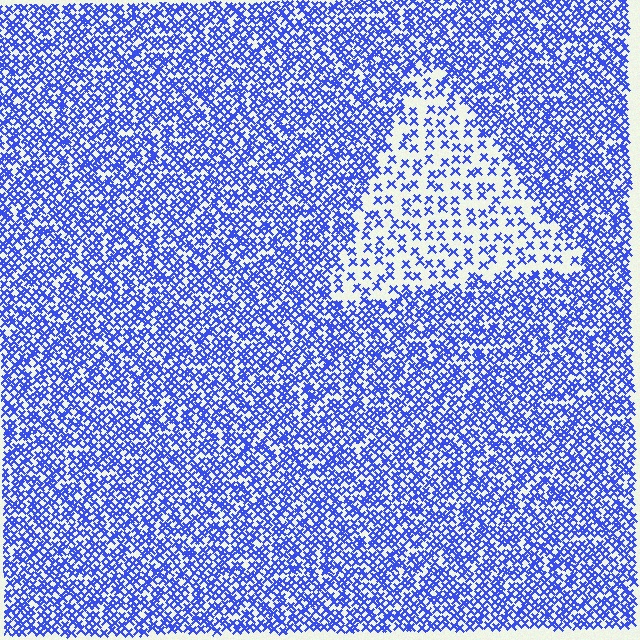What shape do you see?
I see a triangle.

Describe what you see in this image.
The image contains small blue elements arranged at two different densities. A triangle-shaped region is visible where the elements are less densely packed than the surrounding area.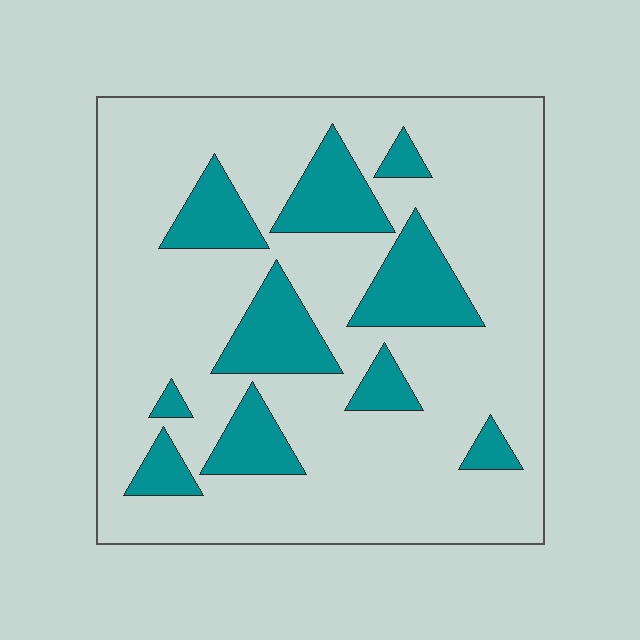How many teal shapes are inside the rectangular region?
10.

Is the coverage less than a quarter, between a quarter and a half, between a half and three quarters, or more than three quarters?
Less than a quarter.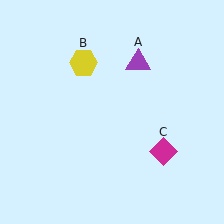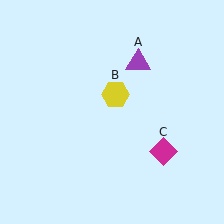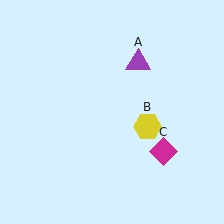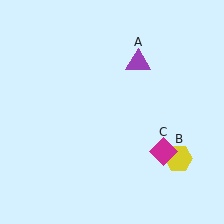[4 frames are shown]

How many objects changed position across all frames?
1 object changed position: yellow hexagon (object B).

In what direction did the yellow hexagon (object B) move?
The yellow hexagon (object B) moved down and to the right.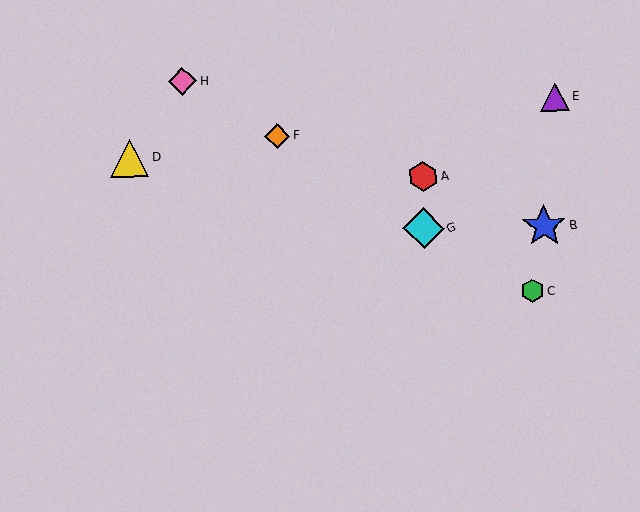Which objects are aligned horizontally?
Objects B, G are aligned horizontally.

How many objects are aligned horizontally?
2 objects (B, G) are aligned horizontally.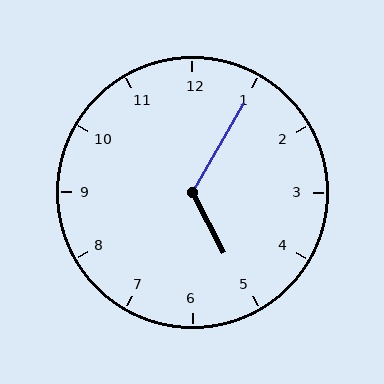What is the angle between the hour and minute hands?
Approximately 122 degrees.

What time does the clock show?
5:05.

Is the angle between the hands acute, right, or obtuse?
It is obtuse.